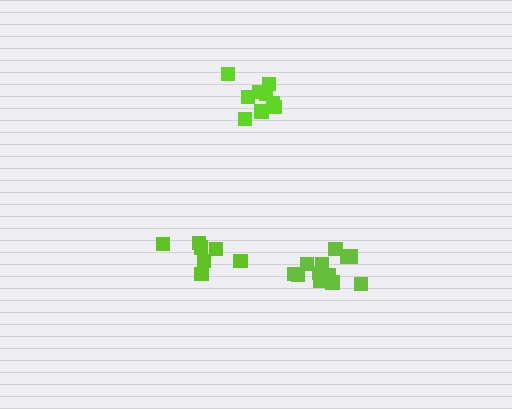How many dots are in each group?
Group 1: 13 dots, Group 2: 9 dots, Group 3: 7 dots (29 total).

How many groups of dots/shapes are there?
There are 3 groups.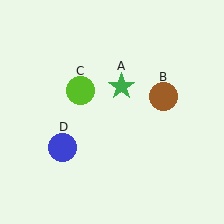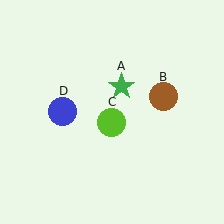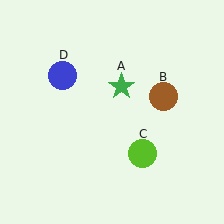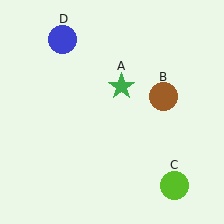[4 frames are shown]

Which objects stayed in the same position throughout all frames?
Green star (object A) and brown circle (object B) remained stationary.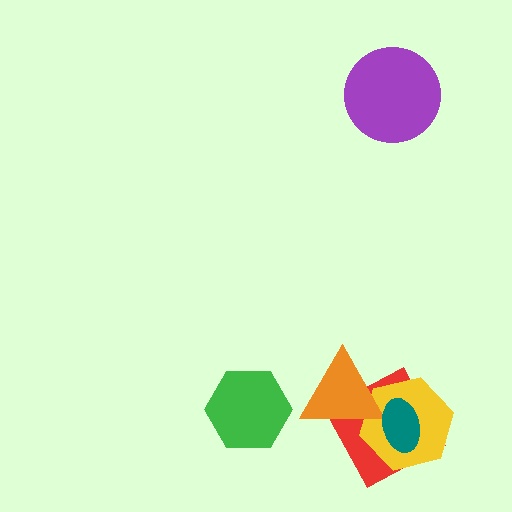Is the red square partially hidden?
Yes, it is partially covered by another shape.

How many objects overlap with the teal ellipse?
3 objects overlap with the teal ellipse.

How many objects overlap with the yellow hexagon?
3 objects overlap with the yellow hexagon.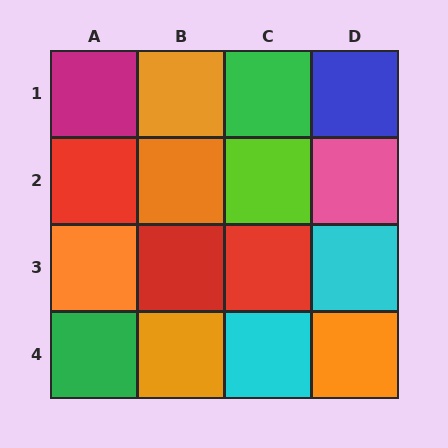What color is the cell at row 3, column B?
Red.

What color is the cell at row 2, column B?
Orange.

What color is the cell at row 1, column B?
Orange.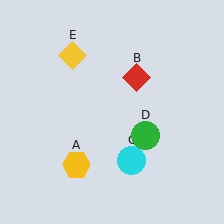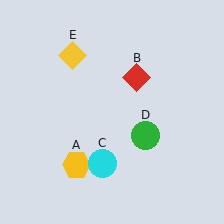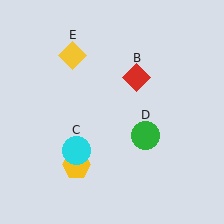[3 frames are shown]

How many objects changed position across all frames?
1 object changed position: cyan circle (object C).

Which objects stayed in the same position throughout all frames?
Yellow hexagon (object A) and red diamond (object B) and green circle (object D) and yellow diamond (object E) remained stationary.